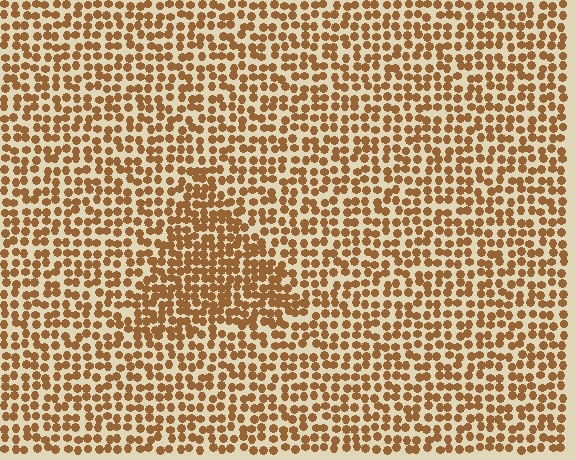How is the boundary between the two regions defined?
The boundary is defined by a change in element density (approximately 1.5x ratio). All elements are the same color, size, and shape.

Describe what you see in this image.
The image contains small brown elements arranged at two different densities. A triangle-shaped region is visible where the elements are more densely packed than the surrounding area.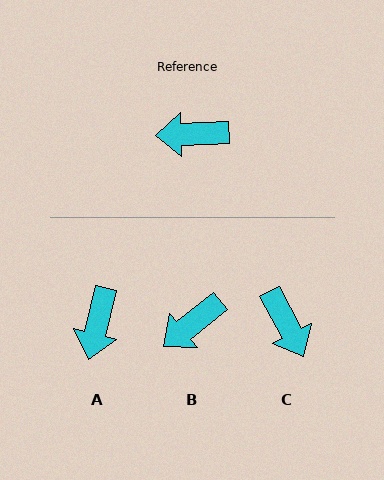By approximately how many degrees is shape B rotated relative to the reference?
Approximately 37 degrees counter-clockwise.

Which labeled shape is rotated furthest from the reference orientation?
C, about 115 degrees away.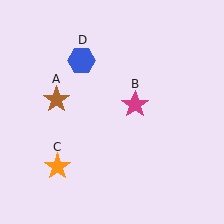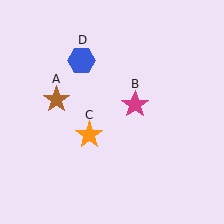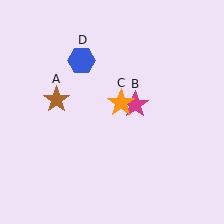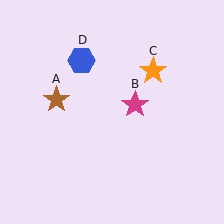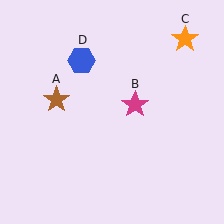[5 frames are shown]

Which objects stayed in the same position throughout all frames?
Brown star (object A) and magenta star (object B) and blue hexagon (object D) remained stationary.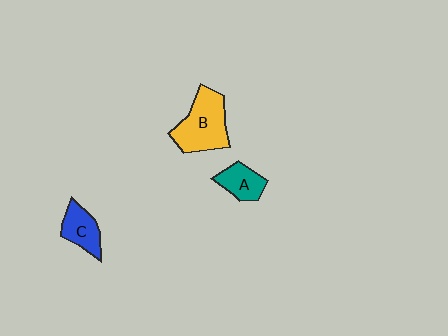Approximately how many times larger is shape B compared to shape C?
Approximately 1.8 times.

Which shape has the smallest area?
Shape A (teal).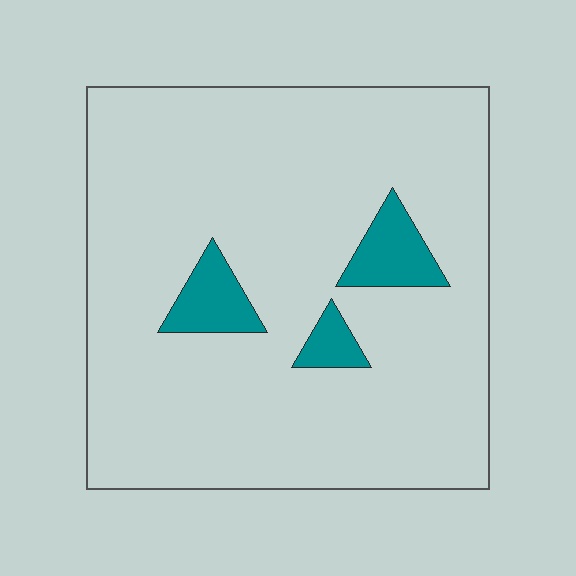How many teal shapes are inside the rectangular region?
3.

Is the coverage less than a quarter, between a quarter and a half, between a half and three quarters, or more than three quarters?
Less than a quarter.